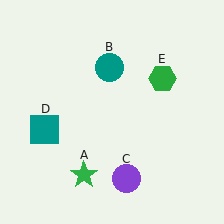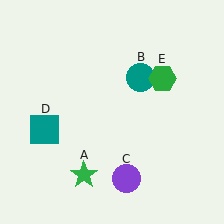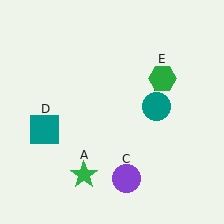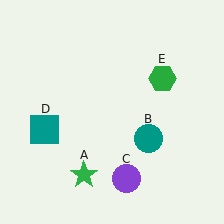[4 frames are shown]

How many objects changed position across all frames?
1 object changed position: teal circle (object B).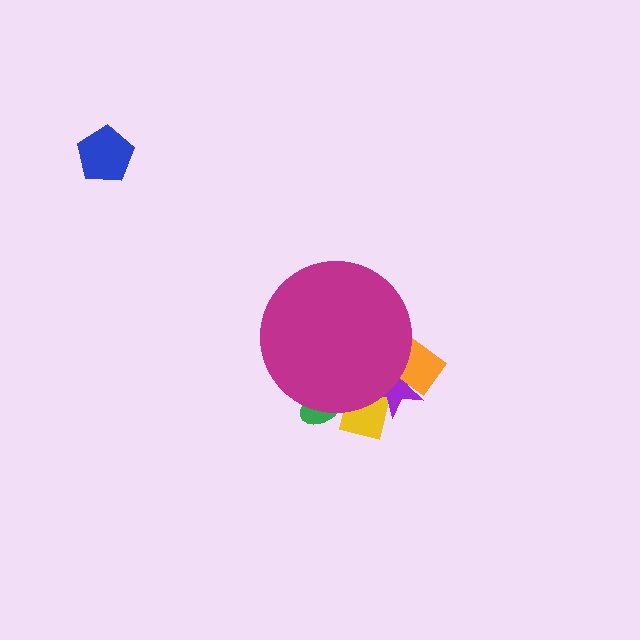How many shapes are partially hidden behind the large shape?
4 shapes are partially hidden.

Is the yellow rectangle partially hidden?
Yes, the yellow rectangle is partially hidden behind the magenta circle.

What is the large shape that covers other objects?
A magenta circle.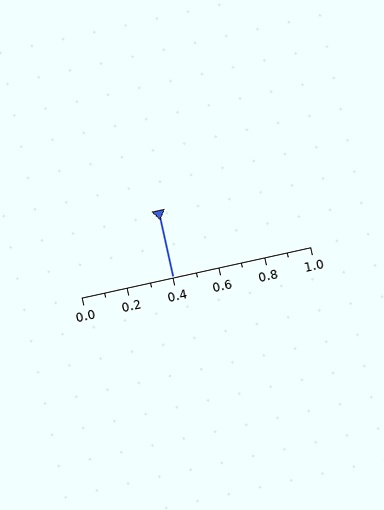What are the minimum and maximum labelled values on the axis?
The axis runs from 0.0 to 1.0.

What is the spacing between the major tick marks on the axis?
The major ticks are spaced 0.2 apart.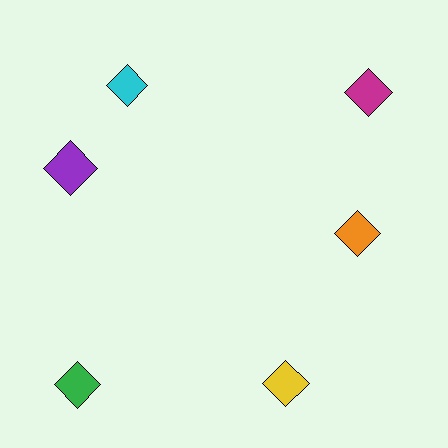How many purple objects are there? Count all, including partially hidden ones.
There is 1 purple object.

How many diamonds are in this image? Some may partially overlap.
There are 6 diamonds.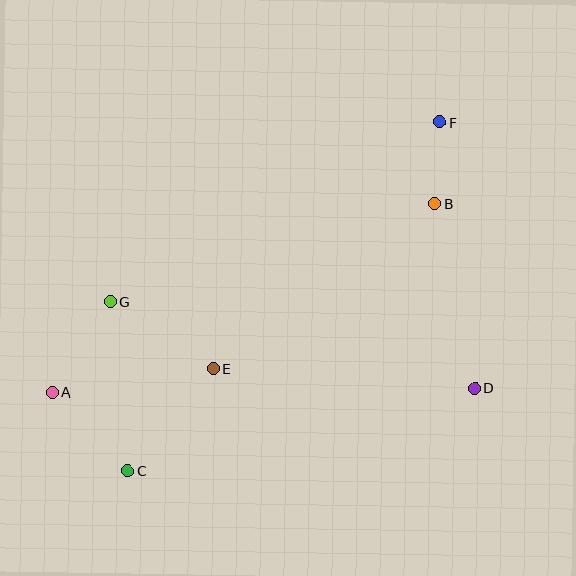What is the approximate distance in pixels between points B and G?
The distance between B and G is approximately 339 pixels.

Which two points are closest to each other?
Points B and F are closest to each other.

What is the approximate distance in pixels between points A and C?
The distance between A and C is approximately 109 pixels.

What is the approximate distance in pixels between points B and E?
The distance between B and E is approximately 277 pixels.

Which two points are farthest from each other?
Points A and F are farthest from each other.